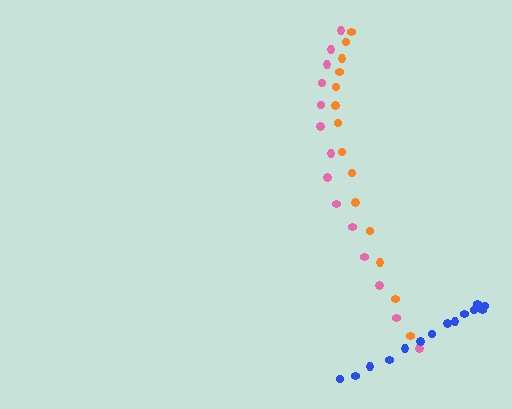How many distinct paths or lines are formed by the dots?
There are 3 distinct paths.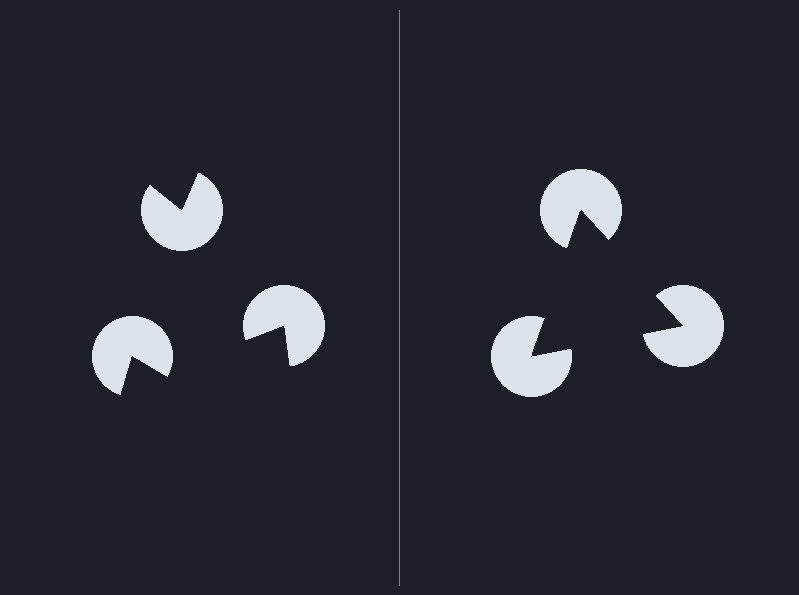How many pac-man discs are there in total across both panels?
6 — 3 on each side.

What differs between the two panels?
The pac-man discs are positioned identically on both sides; only the wedge orientations differ. On the right they align to a triangle; on the left they are misaligned.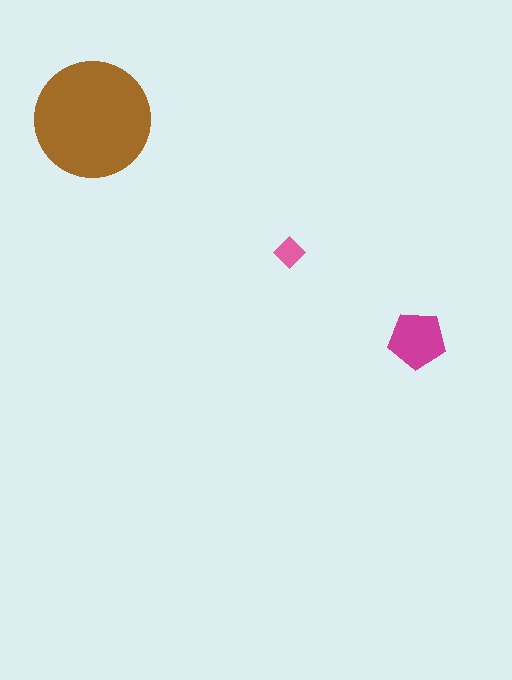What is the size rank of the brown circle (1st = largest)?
1st.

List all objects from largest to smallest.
The brown circle, the magenta pentagon, the pink diamond.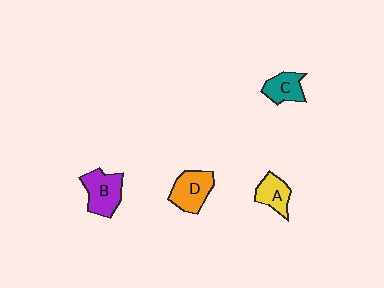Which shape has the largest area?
Shape B (purple).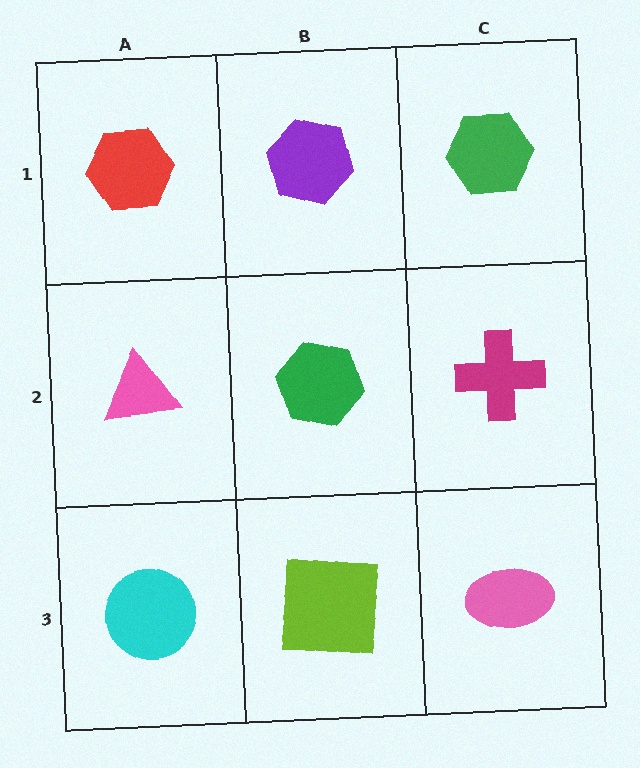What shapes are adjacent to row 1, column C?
A magenta cross (row 2, column C), a purple hexagon (row 1, column B).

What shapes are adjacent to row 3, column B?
A green hexagon (row 2, column B), a cyan circle (row 3, column A), a pink ellipse (row 3, column C).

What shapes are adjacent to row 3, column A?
A pink triangle (row 2, column A), a lime square (row 3, column B).